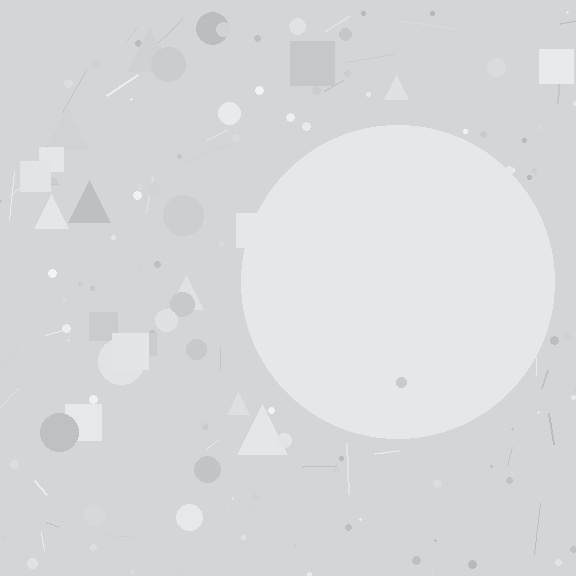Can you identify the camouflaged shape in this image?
The camouflaged shape is a circle.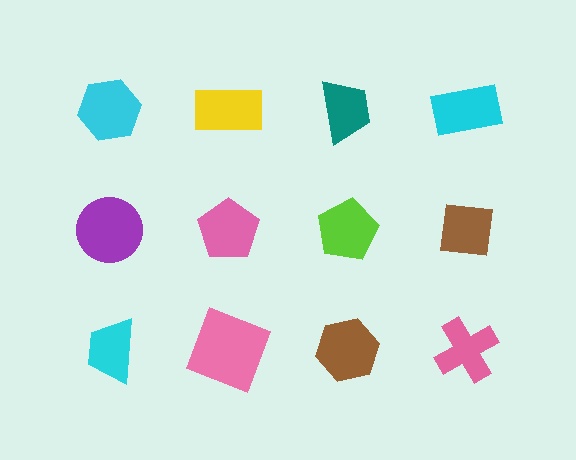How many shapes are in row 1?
4 shapes.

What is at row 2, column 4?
A brown square.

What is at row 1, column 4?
A cyan rectangle.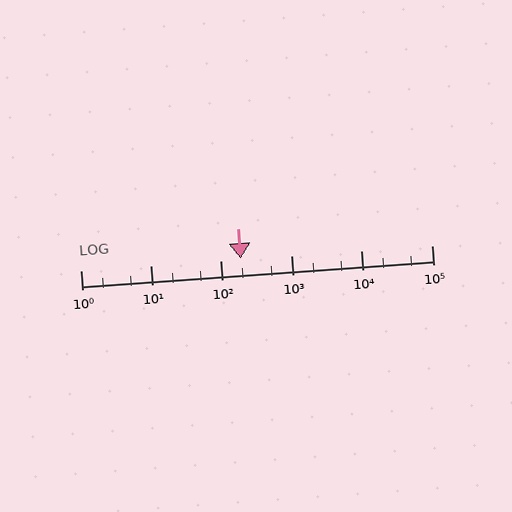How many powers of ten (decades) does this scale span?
The scale spans 5 decades, from 1 to 100000.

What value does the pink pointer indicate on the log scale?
The pointer indicates approximately 190.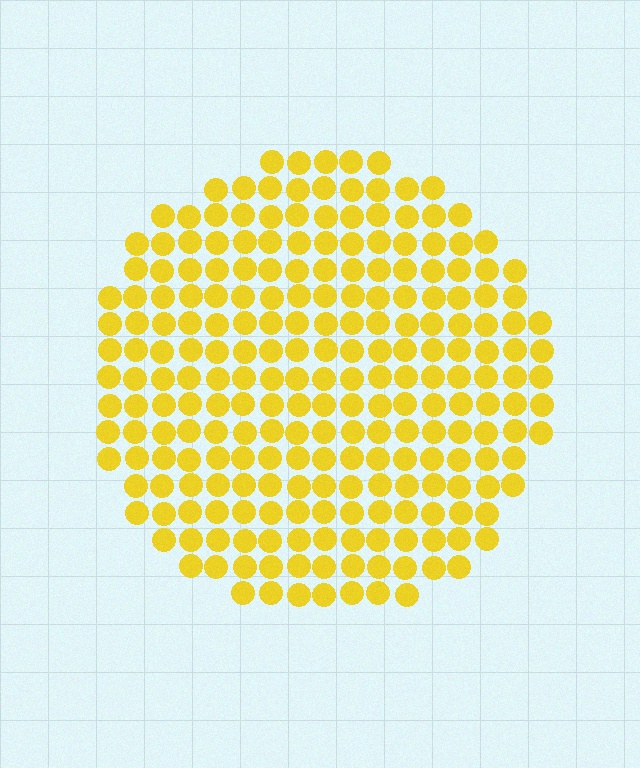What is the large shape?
The large shape is a circle.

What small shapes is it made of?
It is made of small circles.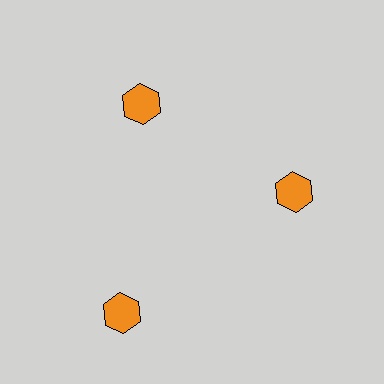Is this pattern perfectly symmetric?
No. The 3 orange hexagons are arranged in a ring, but one element near the 7 o'clock position is pushed outward from the center, breaking the 3-fold rotational symmetry.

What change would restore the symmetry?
The symmetry would be restored by moving it inward, back onto the ring so that all 3 hexagons sit at equal angles and equal distance from the center.